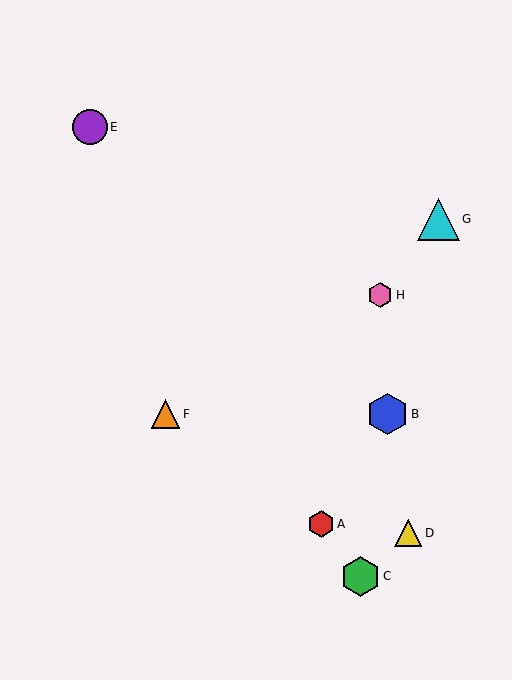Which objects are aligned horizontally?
Objects B, F are aligned horizontally.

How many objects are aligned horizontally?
2 objects (B, F) are aligned horizontally.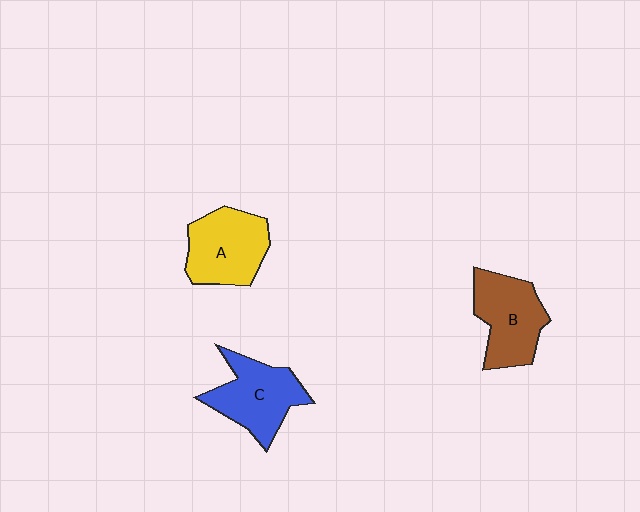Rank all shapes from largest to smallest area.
From largest to smallest: C (blue), A (yellow), B (brown).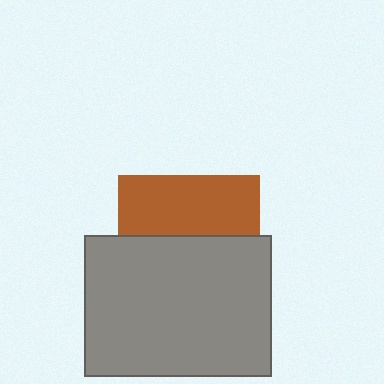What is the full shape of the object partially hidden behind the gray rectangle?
The partially hidden object is a brown square.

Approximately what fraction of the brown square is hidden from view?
Roughly 58% of the brown square is hidden behind the gray rectangle.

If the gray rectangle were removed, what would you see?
You would see the complete brown square.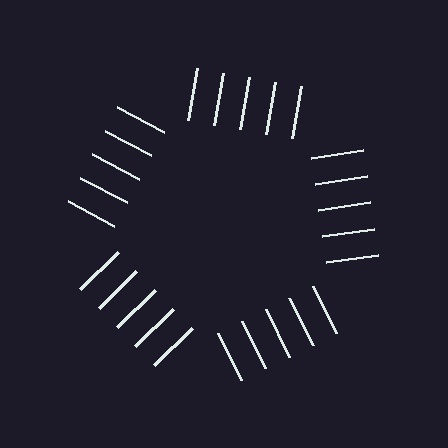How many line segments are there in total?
25 — 5 along each of the 5 edges.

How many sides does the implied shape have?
5 sides — the line-ends trace a pentagon.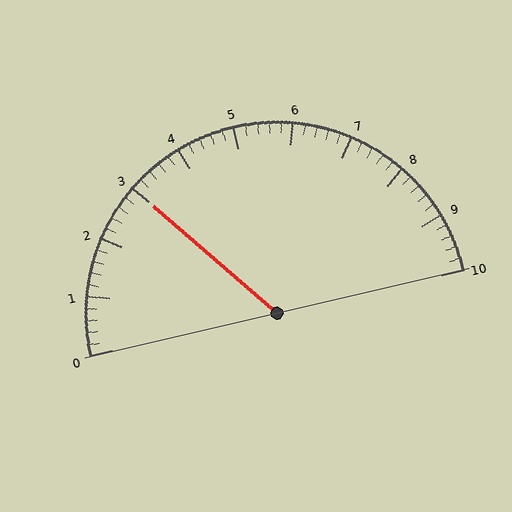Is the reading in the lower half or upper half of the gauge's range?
The reading is in the lower half of the range (0 to 10).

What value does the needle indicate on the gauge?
The needle indicates approximately 3.0.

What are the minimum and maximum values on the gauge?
The gauge ranges from 0 to 10.